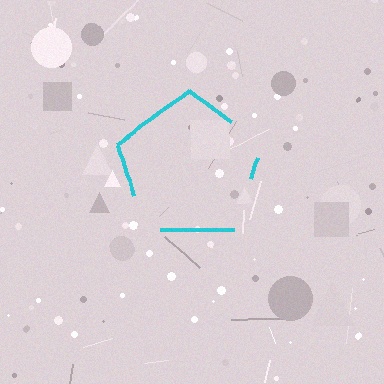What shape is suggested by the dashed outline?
The dashed outline suggests a pentagon.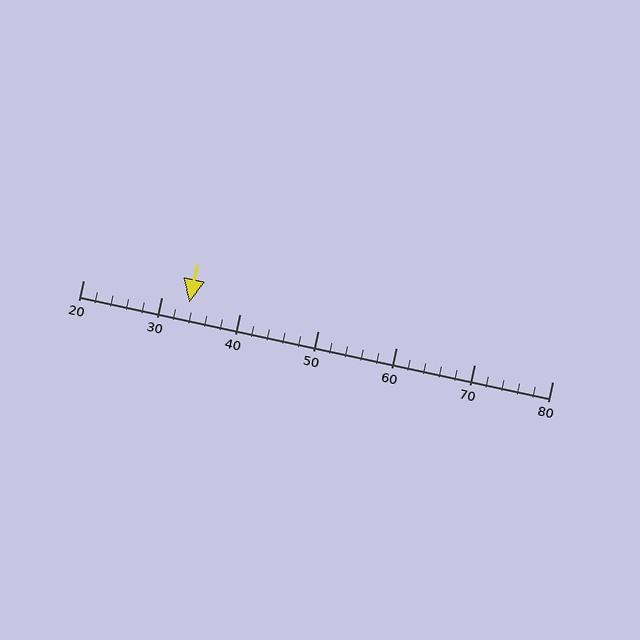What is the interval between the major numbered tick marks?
The major tick marks are spaced 10 units apart.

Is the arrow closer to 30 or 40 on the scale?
The arrow is closer to 30.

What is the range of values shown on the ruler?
The ruler shows values from 20 to 80.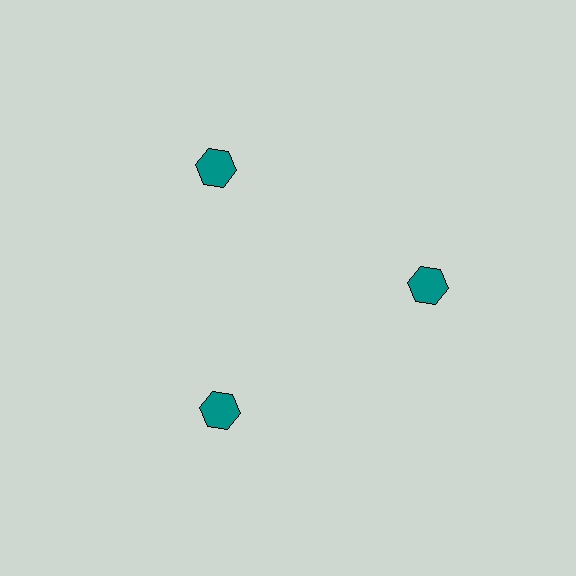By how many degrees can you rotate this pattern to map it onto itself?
The pattern maps onto itself every 120 degrees of rotation.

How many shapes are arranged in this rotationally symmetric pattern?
There are 3 shapes, arranged in 3 groups of 1.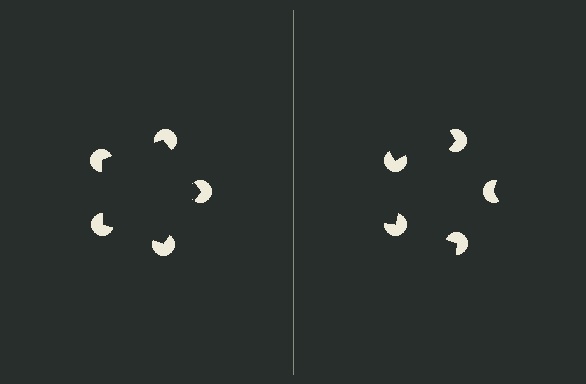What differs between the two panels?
The pac-man discs are positioned identically on both sides; only the wedge orientations differ. On the left they align to a pentagon; on the right they are misaligned.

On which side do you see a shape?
An illusory pentagon appears on the left side. On the right side the wedge cuts are rotated, so no coherent shape forms.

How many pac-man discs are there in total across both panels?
10 — 5 on each side.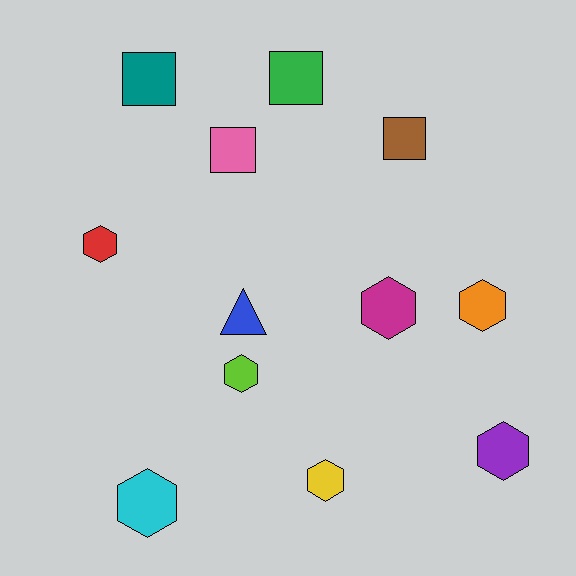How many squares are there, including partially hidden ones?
There are 4 squares.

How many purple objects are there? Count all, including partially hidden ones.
There is 1 purple object.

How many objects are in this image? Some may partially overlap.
There are 12 objects.